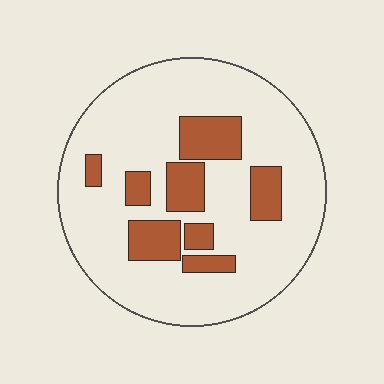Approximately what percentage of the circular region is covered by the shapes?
Approximately 20%.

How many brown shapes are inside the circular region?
8.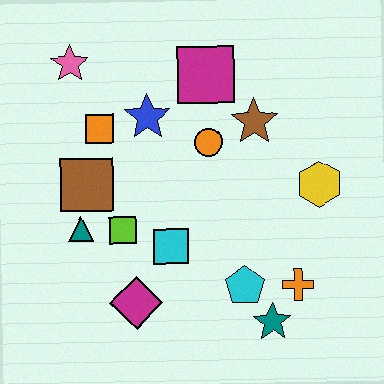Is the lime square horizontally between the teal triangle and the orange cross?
Yes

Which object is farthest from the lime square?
The yellow hexagon is farthest from the lime square.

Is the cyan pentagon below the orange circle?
Yes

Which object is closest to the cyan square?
The lime square is closest to the cyan square.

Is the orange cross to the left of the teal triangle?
No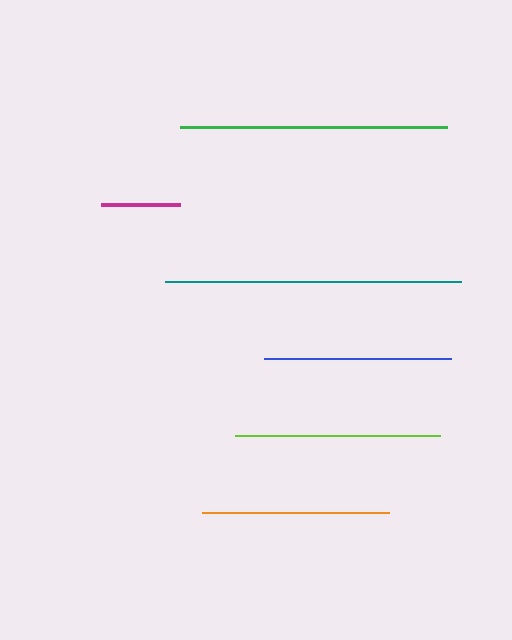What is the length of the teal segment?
The teal segment is approximately 296 pixels long.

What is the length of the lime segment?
The lime segment is approximately 205 pixels long.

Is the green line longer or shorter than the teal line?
The teal line is longer than the green line.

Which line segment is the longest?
The teal line is the longest at approximately 296 pixels.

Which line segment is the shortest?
The magenta line is the shortest at approximately 79 pixels.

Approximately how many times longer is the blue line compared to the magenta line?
The blue line is approximately 2.4 times the length of the magenta line.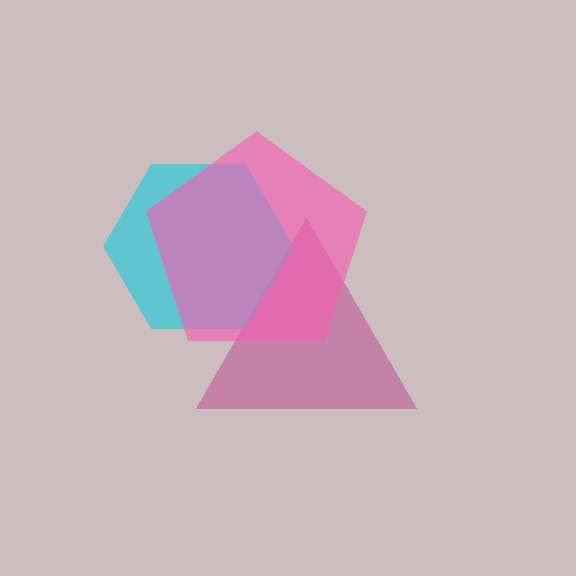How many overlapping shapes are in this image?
There are 3 overlapping shapes in the image.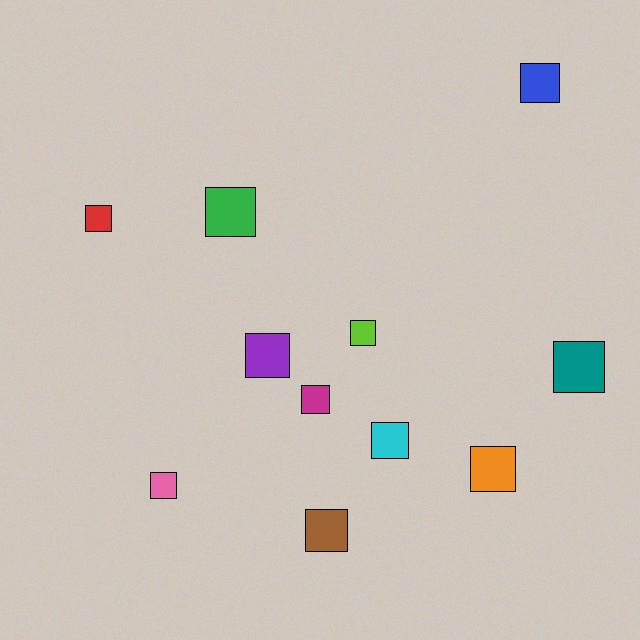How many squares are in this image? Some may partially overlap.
There are 11 squares.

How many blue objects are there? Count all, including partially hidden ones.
There is 1 blue object.